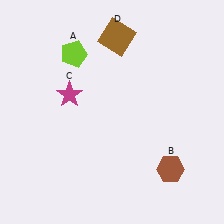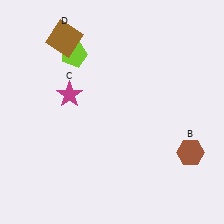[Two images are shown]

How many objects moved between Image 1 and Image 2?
2 objects moved between the two images.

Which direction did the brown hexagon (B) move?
The brown hexagon (B) moved right.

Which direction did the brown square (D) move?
The brown square (D) moved left.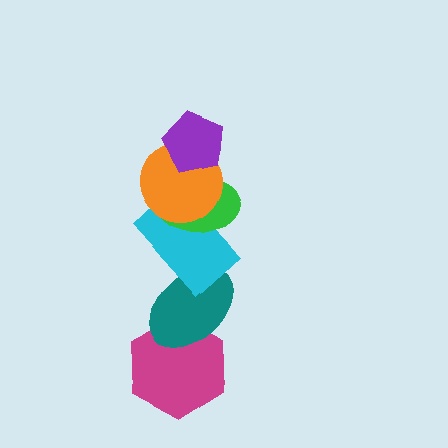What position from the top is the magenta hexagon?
The magenta hexagon is 6th from the top.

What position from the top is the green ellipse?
The green ellipse is 3rd from the top.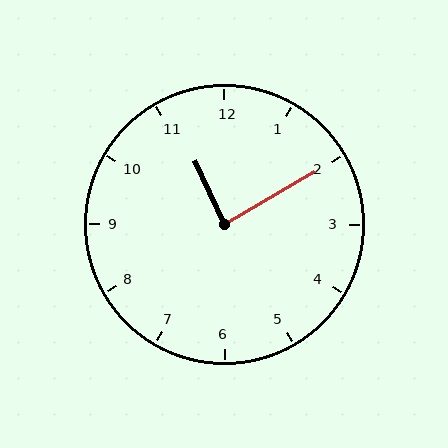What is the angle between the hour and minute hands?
Approximately 85 degrees.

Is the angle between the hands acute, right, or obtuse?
It is right.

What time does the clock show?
11:10.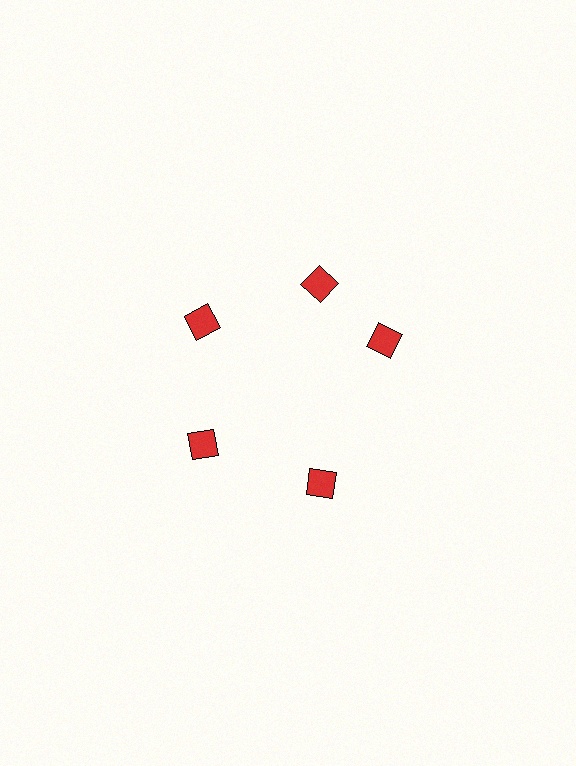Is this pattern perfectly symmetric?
No. The 5 red diamonds are arranged in a ring, but one element near the 3 o'clock position is rotated out of alignment along the ring, breaking the 5-fold rotational symmetry.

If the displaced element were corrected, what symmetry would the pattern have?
It would have 5-fold rotational symmetry — the pattern would map onto itself every 72 degrees.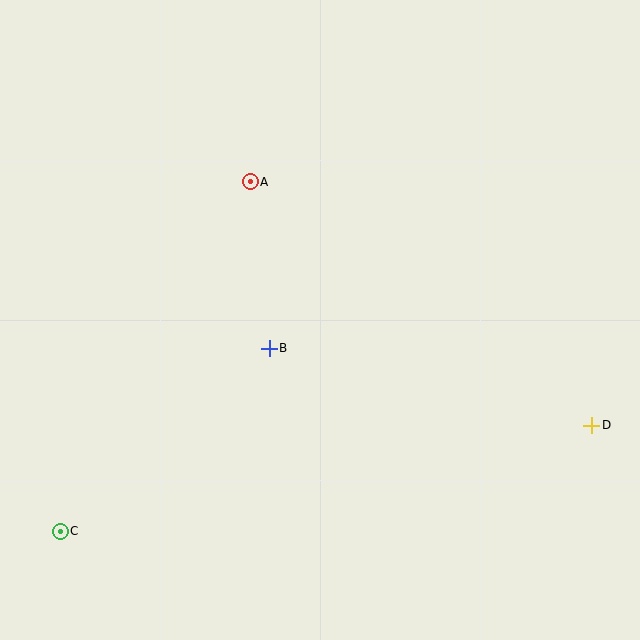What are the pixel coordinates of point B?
Point B is at (269, 348).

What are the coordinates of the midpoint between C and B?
The midpoint between C and B is at (165, 440).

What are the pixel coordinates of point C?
Point C is at (60, 531).